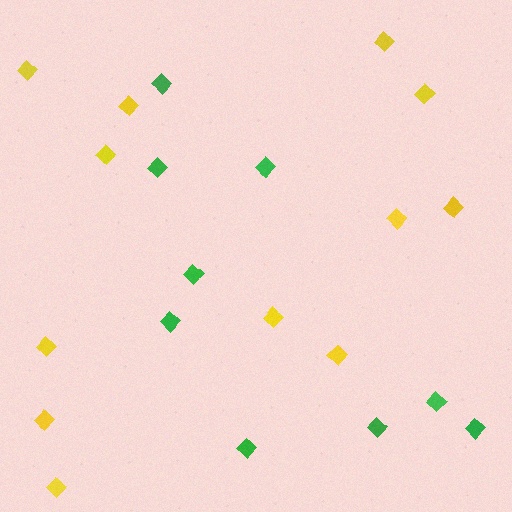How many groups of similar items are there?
There are 2 groups: one group of green diamonds (9) and one group of yellow diamonds (12).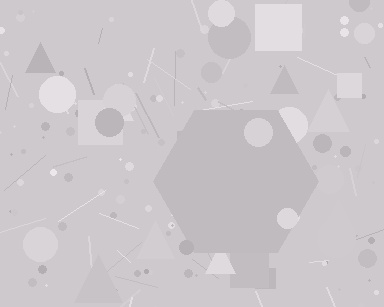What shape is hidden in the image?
A hexagon is hidden in the image.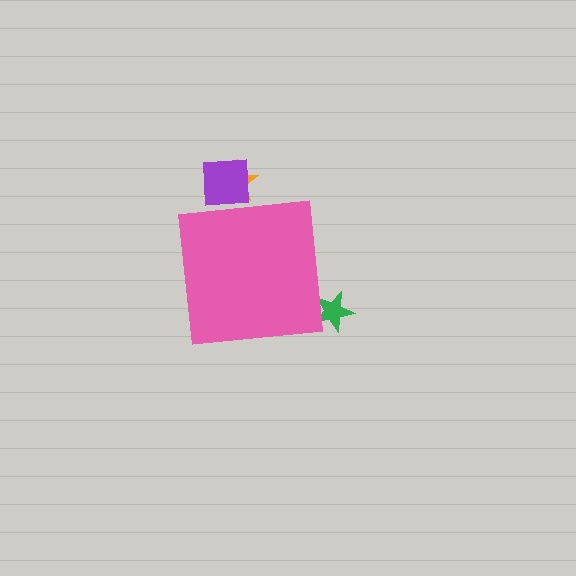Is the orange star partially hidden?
Yes, the orange star is partially hidden behind the pink square.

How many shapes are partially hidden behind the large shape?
3 shapes are partially hidden.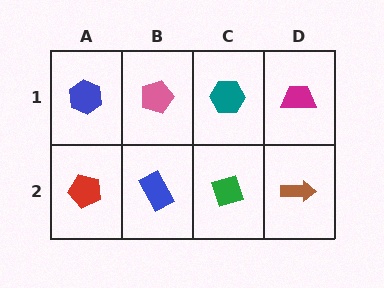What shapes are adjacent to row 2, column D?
A magenta trapezoid (row 1, column D), a green diamond (row 2, column C).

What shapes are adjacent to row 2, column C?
A teal hexagon (row 1, column C), a blue rectangle (row 2, column B), a brown arrow (row 2, column D).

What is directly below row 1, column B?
A blue rectangle.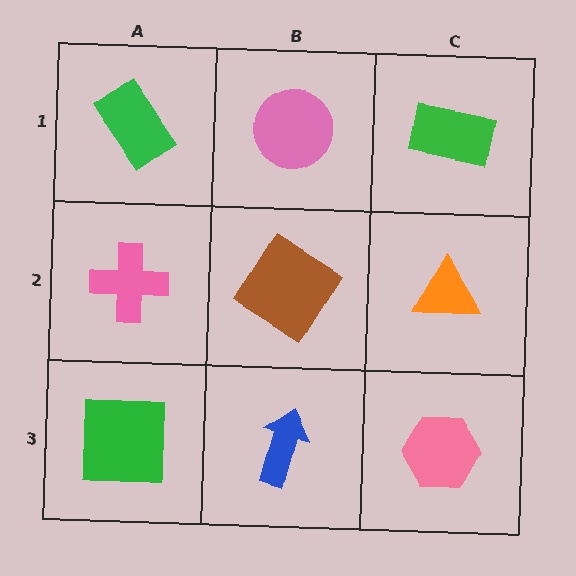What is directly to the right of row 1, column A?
A pink circle.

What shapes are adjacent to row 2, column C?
A green rectangle (row 1, column C), a pink hexagon (row 3, column C), a brown diamond (row 2, column B).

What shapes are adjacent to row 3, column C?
An orange triangle (row 2, column C), a blue arrow (row 3, column B).